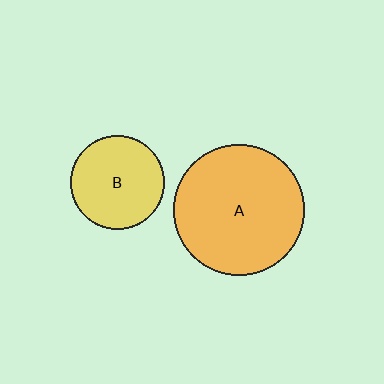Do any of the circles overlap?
No, none of the circles overlap.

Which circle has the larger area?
Circle A (orange).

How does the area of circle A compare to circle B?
Approximately 2.0 times.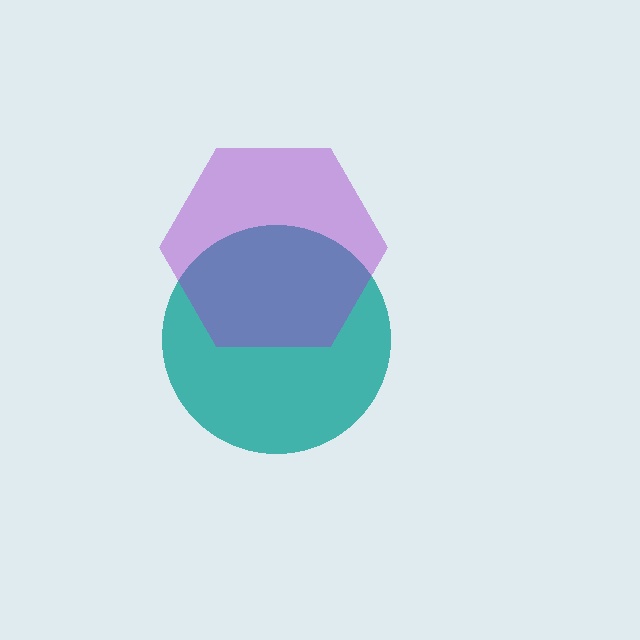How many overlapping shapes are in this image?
There are 2 overlapping shapes in the image.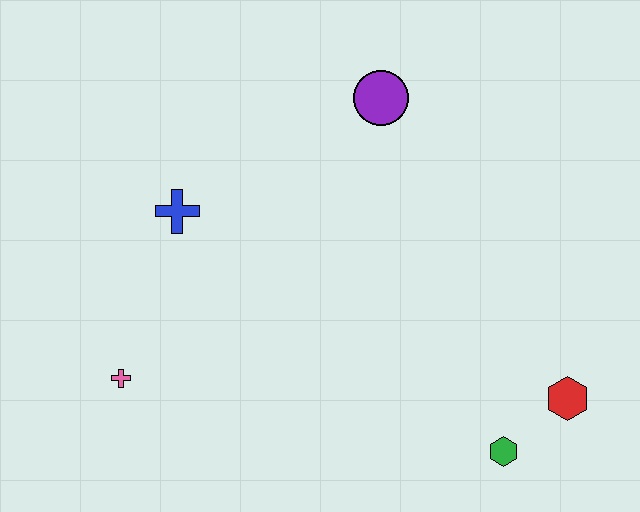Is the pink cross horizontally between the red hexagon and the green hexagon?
No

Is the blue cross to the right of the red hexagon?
No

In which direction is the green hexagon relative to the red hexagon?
The green hexagon is to the left of the red hexagon.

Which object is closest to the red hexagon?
The green hexagon is closest to the red hexagon.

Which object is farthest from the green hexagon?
The blue cross is farthest from the green hexagon.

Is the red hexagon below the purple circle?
Yes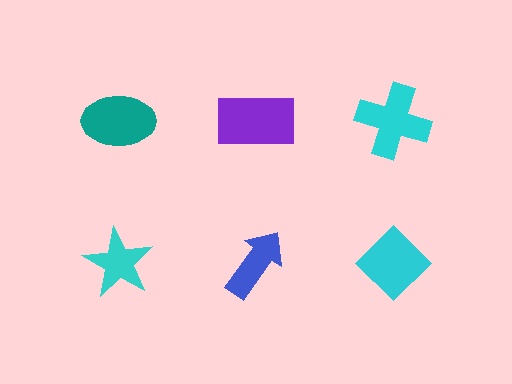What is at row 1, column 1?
A teal ellipse.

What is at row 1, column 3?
A cyan cross.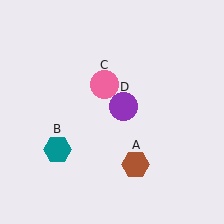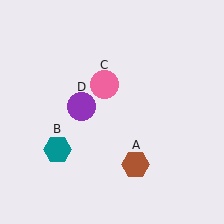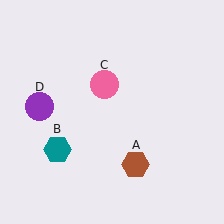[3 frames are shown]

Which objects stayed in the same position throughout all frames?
Brown hexagon (object A) and teal hexagon (object B) and pink circle (object C) remained stationary.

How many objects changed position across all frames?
1 object changed position: purple circle (object D).